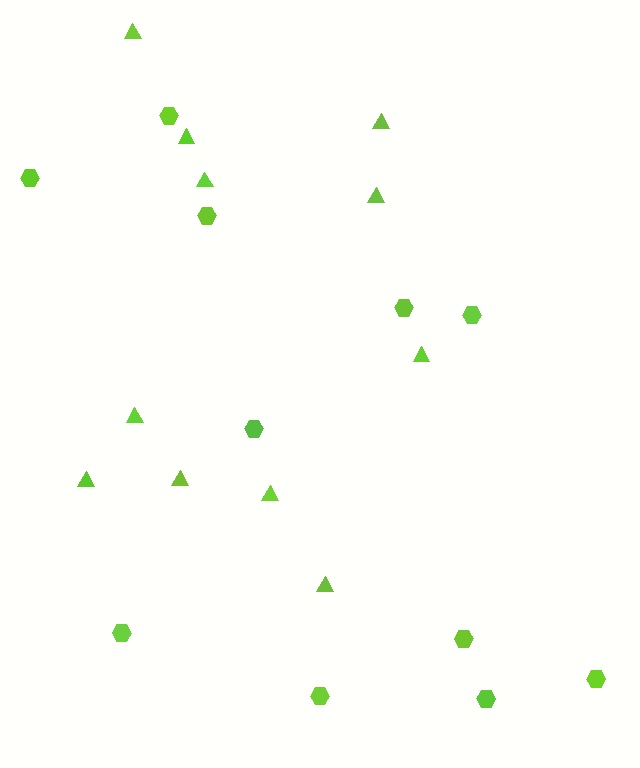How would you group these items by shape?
There are 2 groups: one group of hexagons (11) and one group of triangles (11).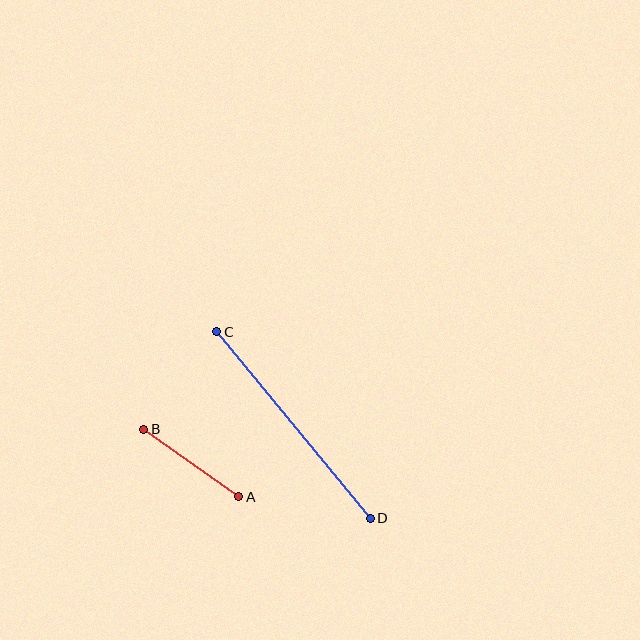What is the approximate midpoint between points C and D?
The midpoint is at approximately (293, 425) pixels.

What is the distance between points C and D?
The distance is approximately 241 pixels.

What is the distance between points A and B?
The distance is approximately 117 pixels.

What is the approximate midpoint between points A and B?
The midpoint is at approximately (191, 463) pixels.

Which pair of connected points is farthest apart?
Points C and D are farthest apart.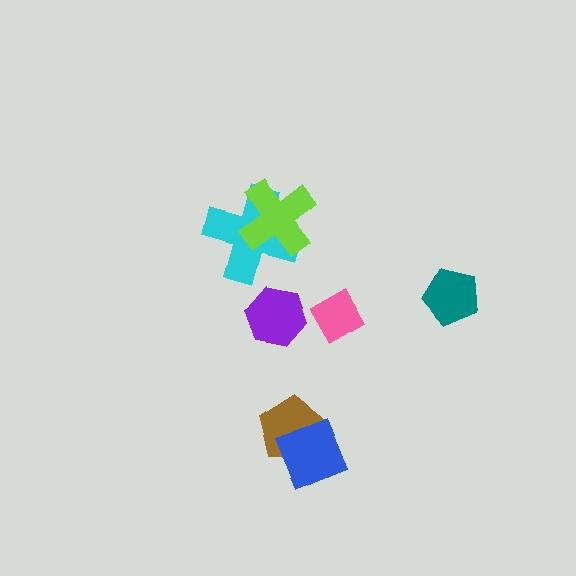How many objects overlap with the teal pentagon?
0 objects overlap with the teal pentagon.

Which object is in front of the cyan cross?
The lime cross is in front of the cyan cross.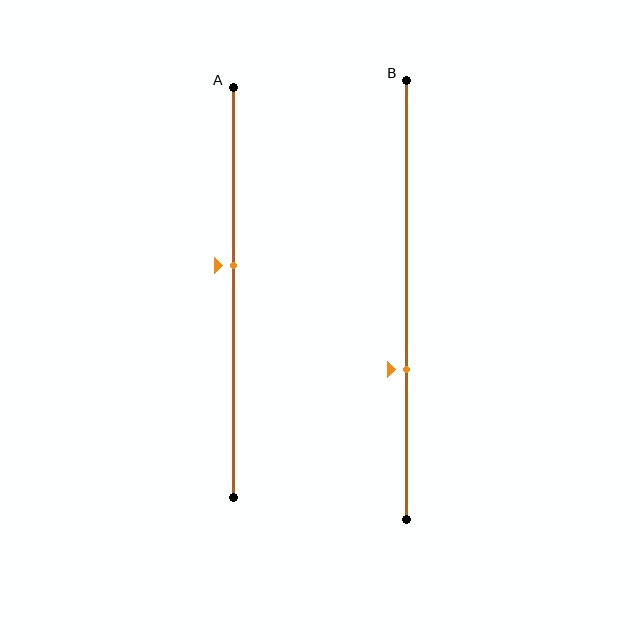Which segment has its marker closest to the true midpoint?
Segment A has its marker closest to the true midpoint.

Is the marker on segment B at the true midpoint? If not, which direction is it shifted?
No, the marker on segment B is shifted downward by about 16% of the segment length.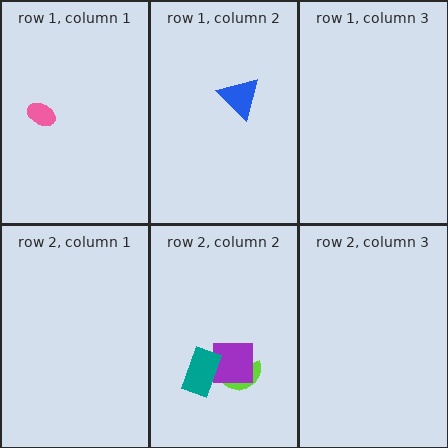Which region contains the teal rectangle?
The row 2, column 2 region.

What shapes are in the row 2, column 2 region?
The lime semicircle, the purple square, the teal rectangle.